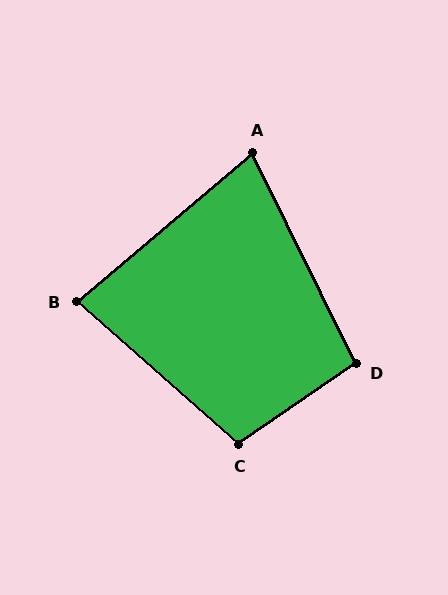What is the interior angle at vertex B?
Approximately 82 degrees (acute).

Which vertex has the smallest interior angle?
A, at approximately 76 degrees.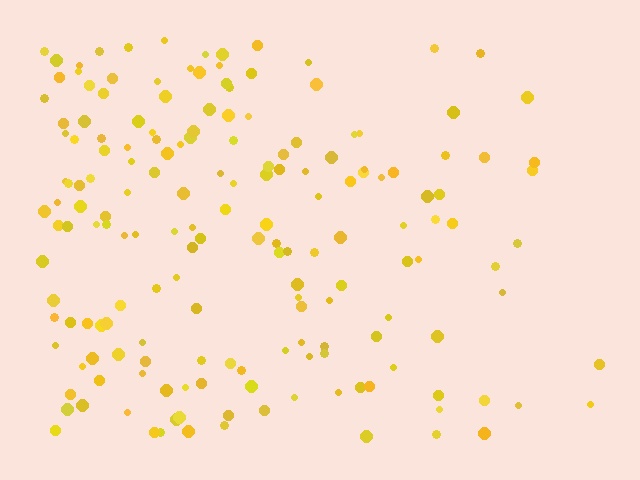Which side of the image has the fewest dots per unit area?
The right.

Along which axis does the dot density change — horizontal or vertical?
Horizontal.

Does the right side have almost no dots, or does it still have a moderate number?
Still a moderate number, just noticeably fewer than the left.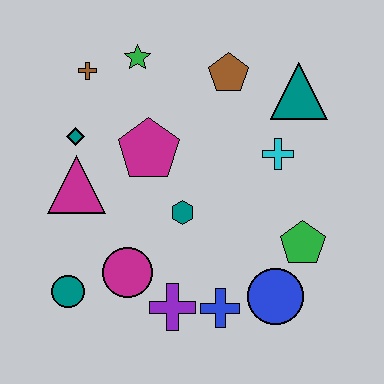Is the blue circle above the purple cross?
Yes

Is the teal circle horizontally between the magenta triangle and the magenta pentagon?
No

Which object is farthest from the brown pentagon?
The teal circle is farthest from the brown pentagon.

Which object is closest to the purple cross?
The blue cross is closest to the purple cross.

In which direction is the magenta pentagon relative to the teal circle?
The magenta pentagon is above the teal circle.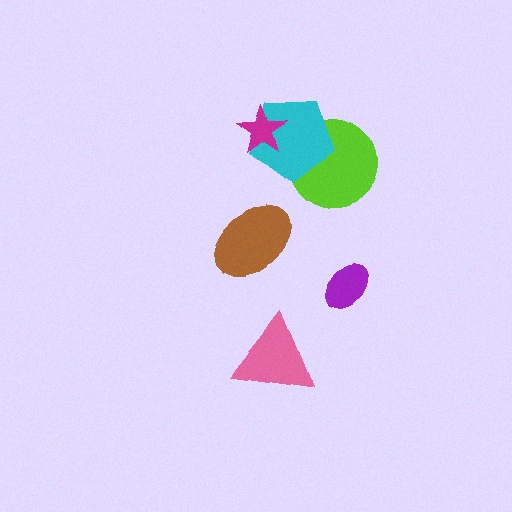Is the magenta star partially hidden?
No, no other shape covers it.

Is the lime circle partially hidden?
Yes, it is partially covered by another shape.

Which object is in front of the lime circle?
The cyan pentagon is in front of the lime circle.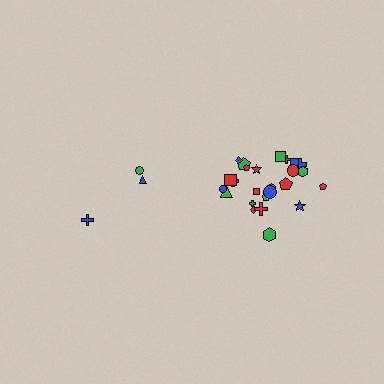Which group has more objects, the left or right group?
The right group.